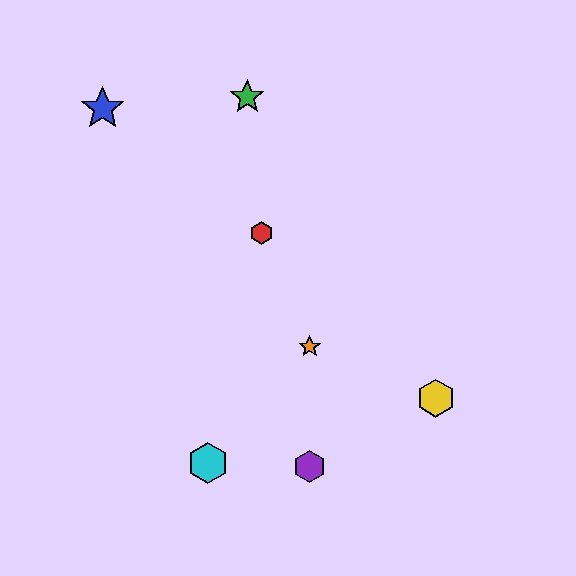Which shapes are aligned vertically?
The purple hexagon, the orange star are aligned vertically.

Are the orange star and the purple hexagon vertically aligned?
Yes, both are at x≈310.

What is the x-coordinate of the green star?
The green star is at x≈247.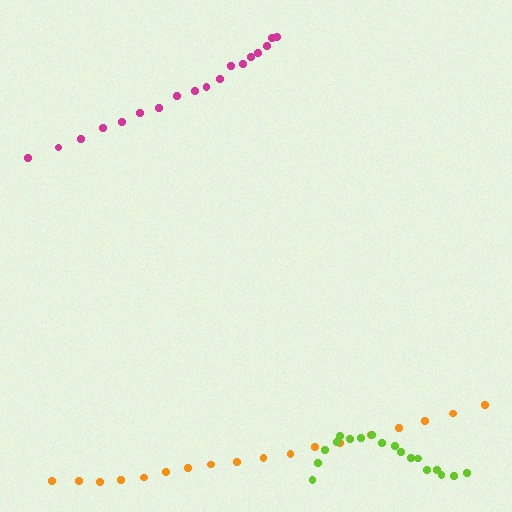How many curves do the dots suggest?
There are 3 distinct paths.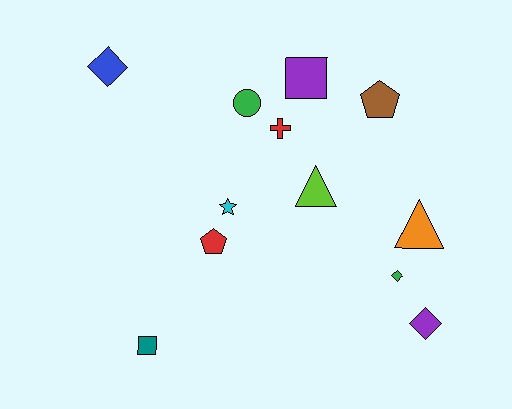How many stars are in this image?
There is 1 star.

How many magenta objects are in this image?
There are no magenta objects.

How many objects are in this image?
There are 12 objects.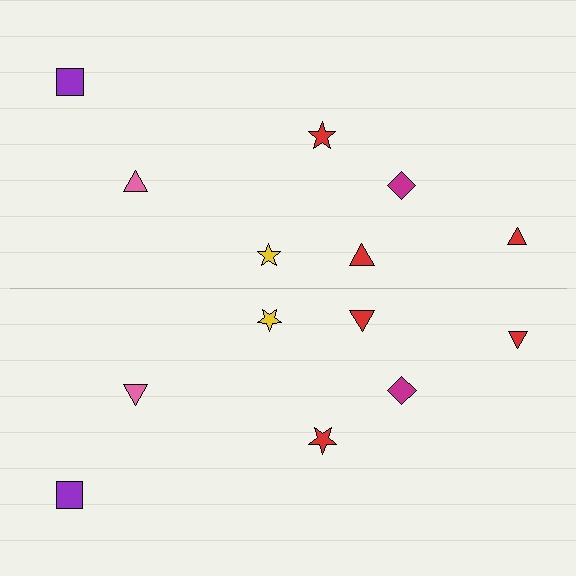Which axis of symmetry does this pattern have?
The pattern has a horizontal axis of symmetry running through the center of the image.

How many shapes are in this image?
There are 14 shapes in this image.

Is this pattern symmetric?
Yes, this pattern has bilateral (reflection) symmetry.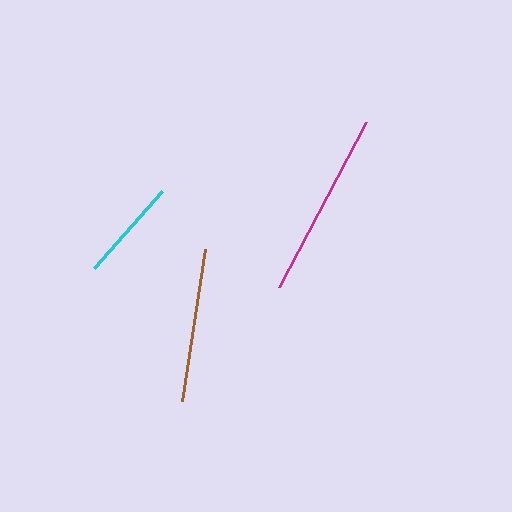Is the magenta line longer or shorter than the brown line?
The magenta line is longer than the brown line.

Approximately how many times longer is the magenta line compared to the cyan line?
The magenta line is approximately 1.8 times the length of the cyan line.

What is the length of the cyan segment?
The cyan segment is approximately 103 pixels long.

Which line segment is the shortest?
The cyan line is the shortest at approximately 103 pixels.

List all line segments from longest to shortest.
From longest to shortest: magenta, brown, cyan.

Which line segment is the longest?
The magenta line is the longest at approximately 186 pixels.